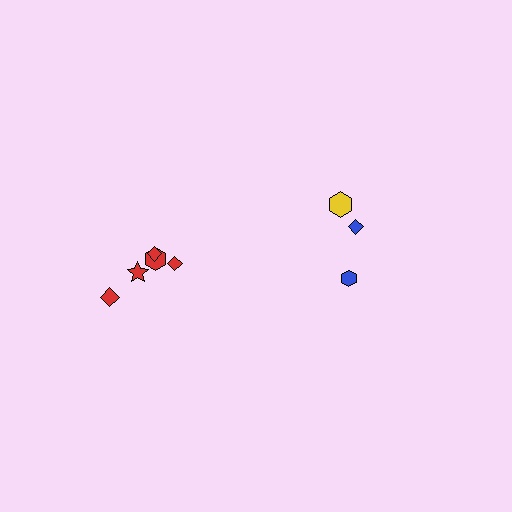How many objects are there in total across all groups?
There are 8 objects.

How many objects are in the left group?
There are 5 objects.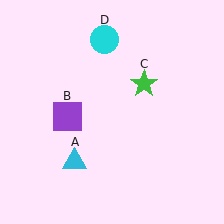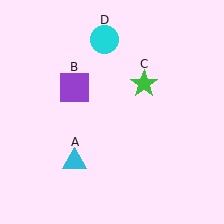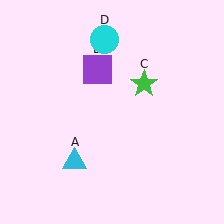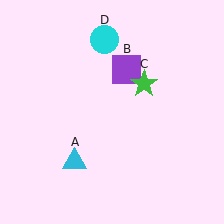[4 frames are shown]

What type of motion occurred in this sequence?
The purple square (object B) rotated clockwise around the center of the scene.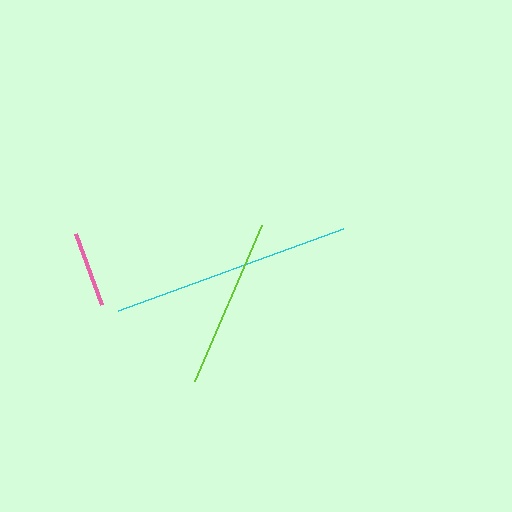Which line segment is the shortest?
The pink line is the shortest at approximately 75 pixels.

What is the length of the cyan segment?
The cyan segment is approximately 240 pixels long.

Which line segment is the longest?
The cyan line is the longest at approximately 240 pixels.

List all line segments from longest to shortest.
From longest to shortest: cyan, lime, pink.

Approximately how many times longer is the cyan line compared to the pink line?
The cyan line is approximately 3.2 times the length of the pink line.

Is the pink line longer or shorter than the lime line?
The lime line is longer than the pink line.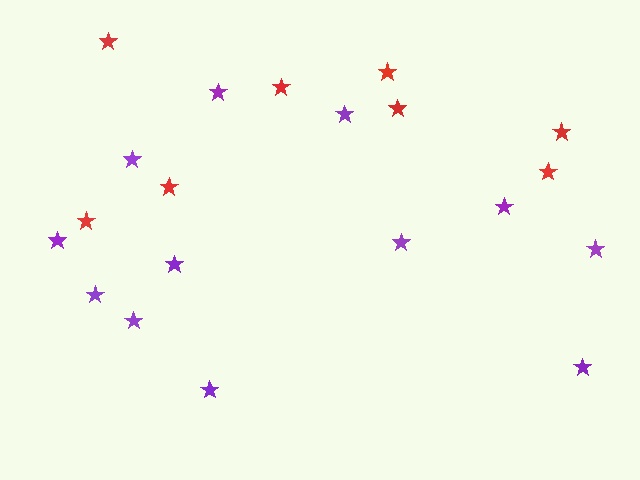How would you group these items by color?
There are 2 groups: one group of purple stars (12) and one group of red stars (8).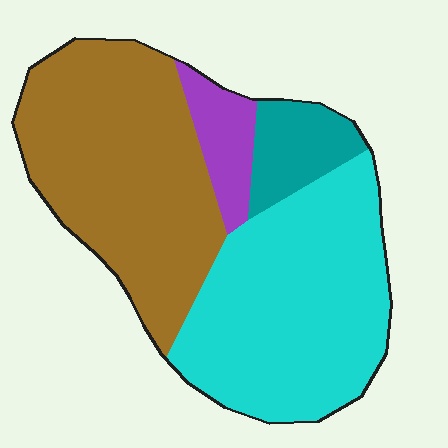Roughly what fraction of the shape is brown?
Brown covers 42% of the shape.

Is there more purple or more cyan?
Cyan.